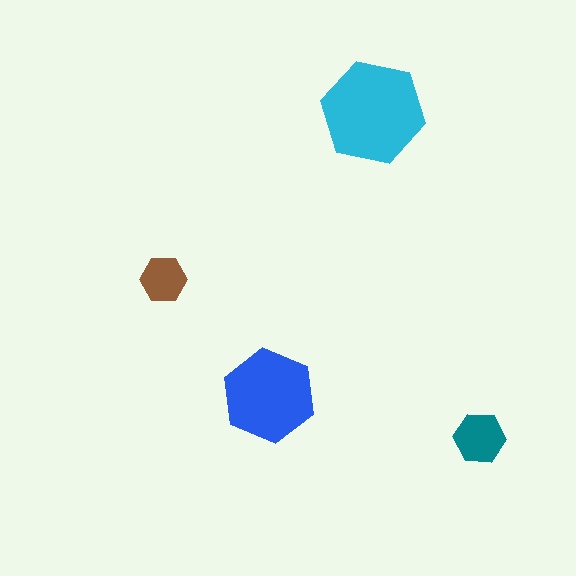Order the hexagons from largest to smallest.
the cyan one, the blue one, the teal one, the brown one.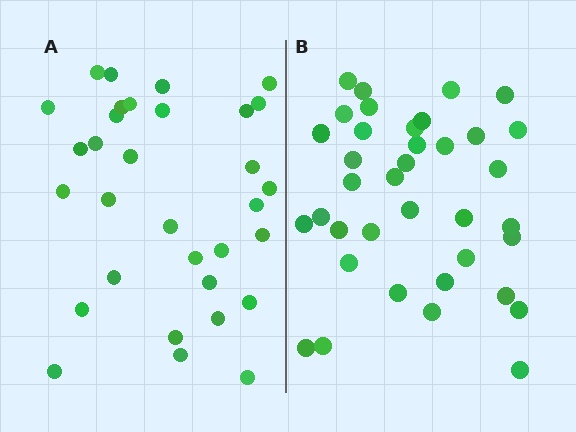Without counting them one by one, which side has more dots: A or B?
Region B (the right region) has more dots.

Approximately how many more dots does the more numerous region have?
Region B has about 5 more dots than region A.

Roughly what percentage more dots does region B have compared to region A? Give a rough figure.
About 15% more.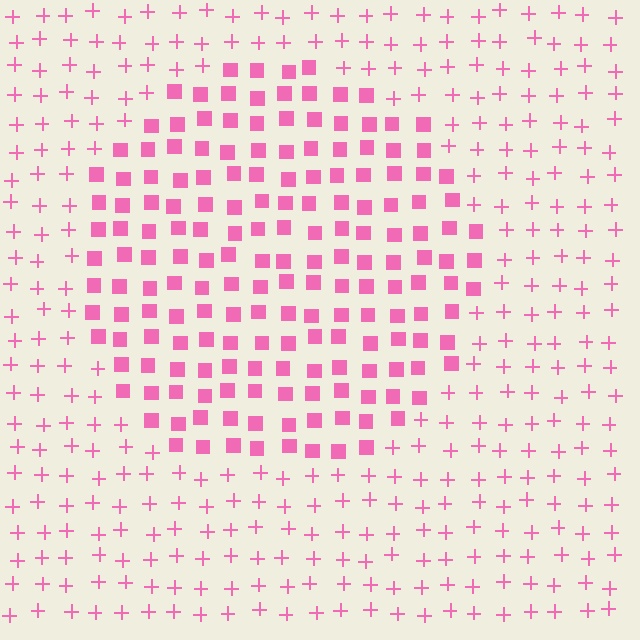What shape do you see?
I see a circle.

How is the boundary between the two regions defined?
The boundary is defined by a change in element shape: squares inside vs. plus signs outside. All elements share the same color and spacing.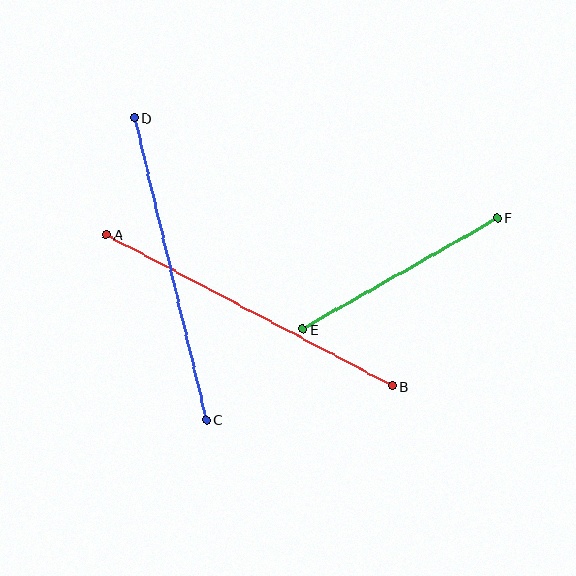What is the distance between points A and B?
The distance is approximately 324 pixels.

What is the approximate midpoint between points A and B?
The midpoint is at approximately (249, 310) pixels.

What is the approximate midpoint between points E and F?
The midpoint is at approximately (400, 273) pixels.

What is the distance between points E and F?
The distance is approximately 225 pixels.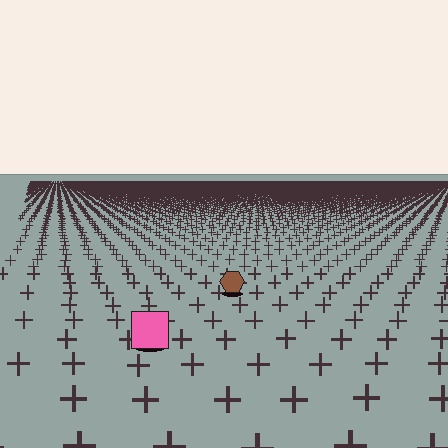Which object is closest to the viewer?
The pink square is closest. The texture marks near it are larger and more spread out.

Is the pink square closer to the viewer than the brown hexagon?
Yes. The pink square is closer — you can tell from the texture gradient: the ground texture is coarser near it.